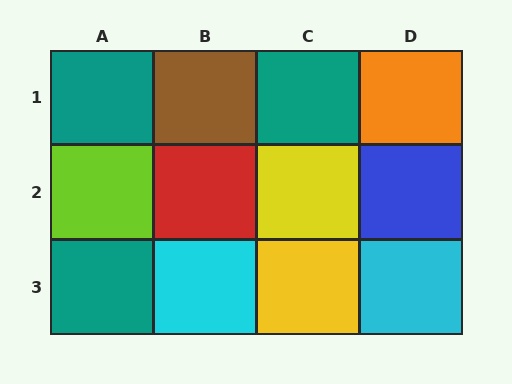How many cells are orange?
1 cell is orange.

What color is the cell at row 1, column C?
Teal.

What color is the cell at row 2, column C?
Yellow.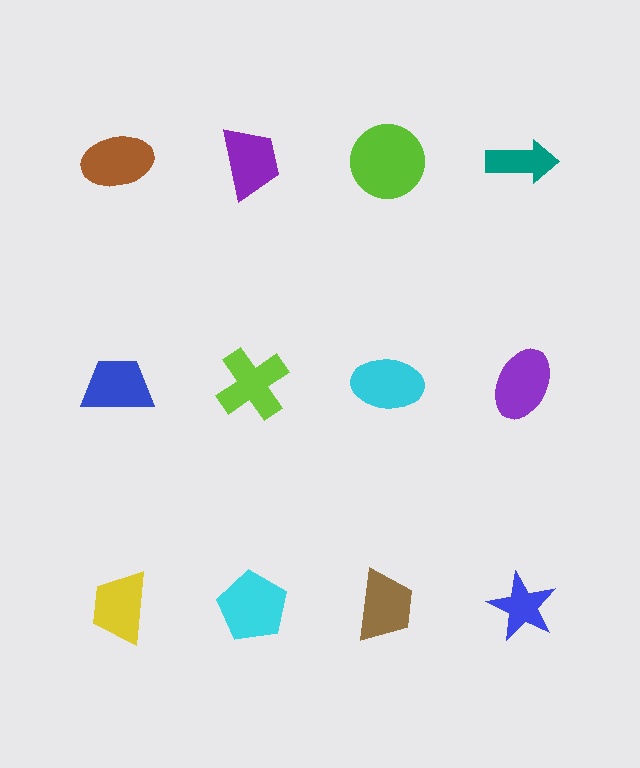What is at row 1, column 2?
A purple trapezoid.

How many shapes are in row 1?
4 shapes.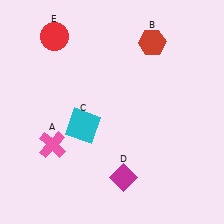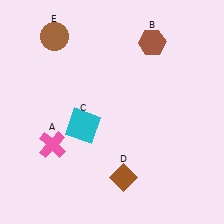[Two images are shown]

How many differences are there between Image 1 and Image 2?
There are 3 differences between the two images.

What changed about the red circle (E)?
In Image 1, E is red. In Image 2, it changed to brown.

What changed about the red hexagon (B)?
In Image 1, B is red. In Image 2, it changed to brown.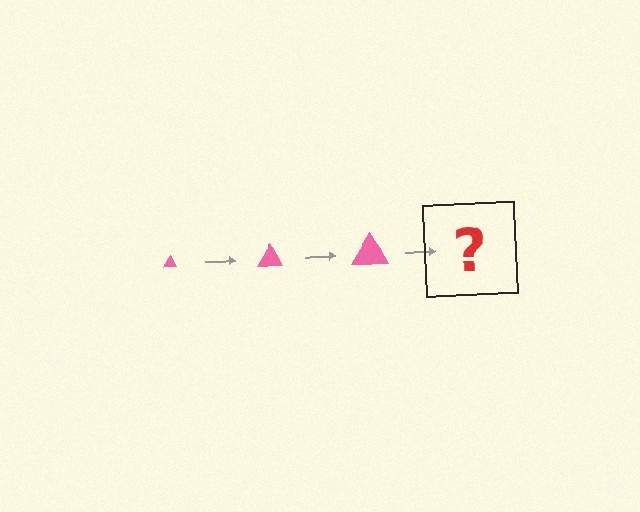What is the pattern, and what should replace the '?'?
The pattern is that the triangle gets progressively larger each step. The '?' should be a pink triangle, larger than the previous one.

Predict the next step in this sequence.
The next step is a pink triangle, larger than the previous one.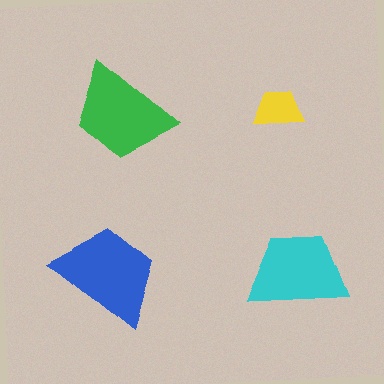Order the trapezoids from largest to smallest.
the blue one, the green one, the cyan one, the yellow one.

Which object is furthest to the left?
The blue trapezoid is leftmost.